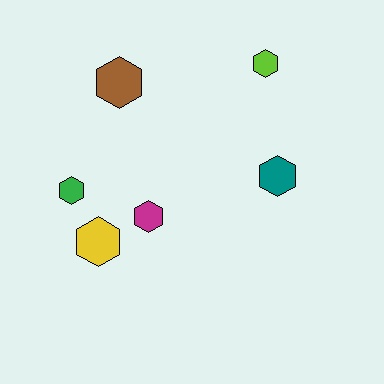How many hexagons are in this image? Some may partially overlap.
There are 6 hexagons.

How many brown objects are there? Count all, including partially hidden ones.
There is 1 brown object.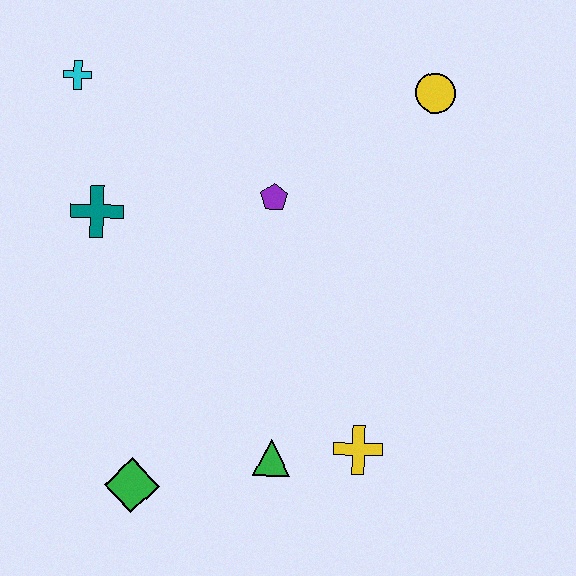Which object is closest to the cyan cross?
The teal cross is closest to the cyan cross.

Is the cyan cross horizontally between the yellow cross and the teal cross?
No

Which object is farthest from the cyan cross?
The yellow cross is farthest from the cyan cross.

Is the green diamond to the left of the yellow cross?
Yes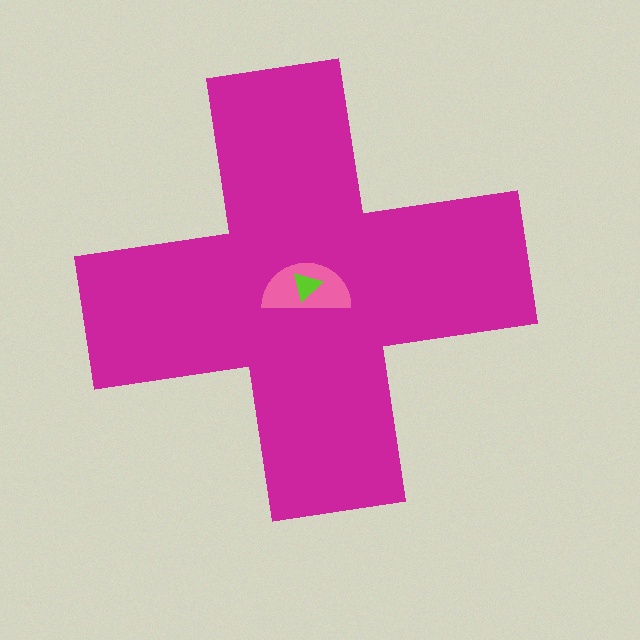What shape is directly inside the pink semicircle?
The lime triangle.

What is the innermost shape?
The lime triangle.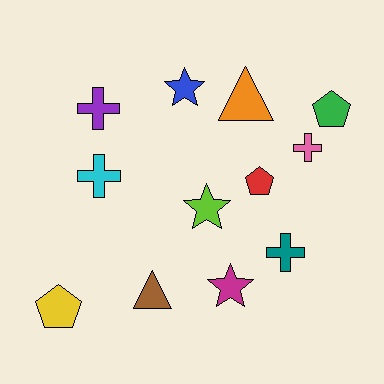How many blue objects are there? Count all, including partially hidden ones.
There is 1 blue object.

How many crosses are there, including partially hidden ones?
There are 4 crosses.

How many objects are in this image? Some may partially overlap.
There are 12 objects.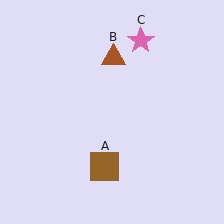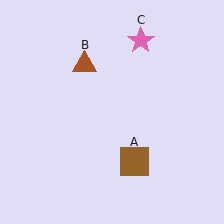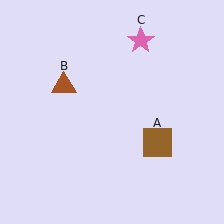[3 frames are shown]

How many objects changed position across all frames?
2 objects changed position: brown square (object A), brown triangle (object B).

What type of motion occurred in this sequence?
The brown square (object A), brown triangle (object B) rotated counterclockwise around the center of the scene.